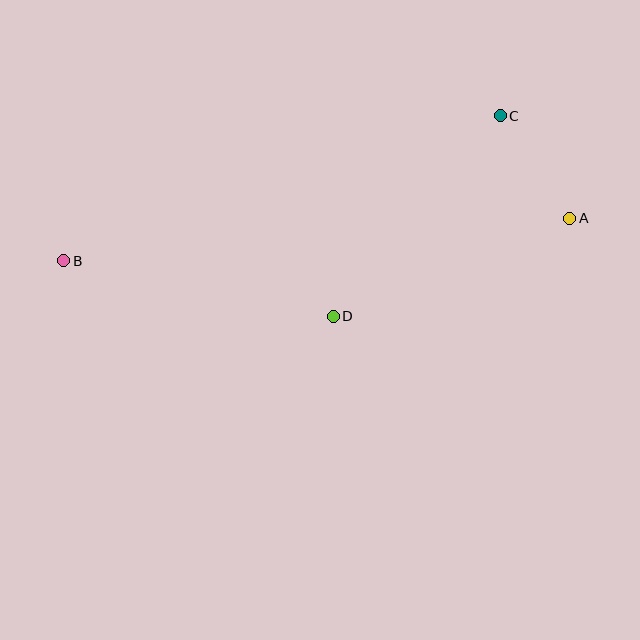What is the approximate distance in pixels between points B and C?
The distance between B and C is approximately 460 pixels.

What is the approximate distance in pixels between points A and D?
The distance between A and D is approximately 256 pixels.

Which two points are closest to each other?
Points A and C are closest to each other.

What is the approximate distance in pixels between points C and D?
The distance between C and D is approximately 261 pixels.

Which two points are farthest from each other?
Points A and B are farthest from each other.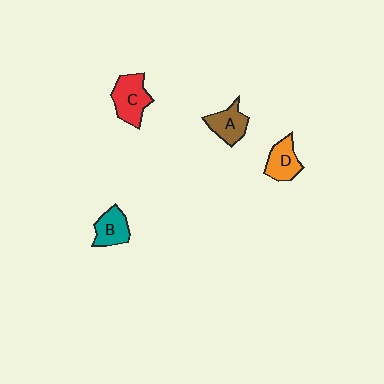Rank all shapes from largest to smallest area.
From largest to smallest: C (red), D (orange), A (brown), B (teal).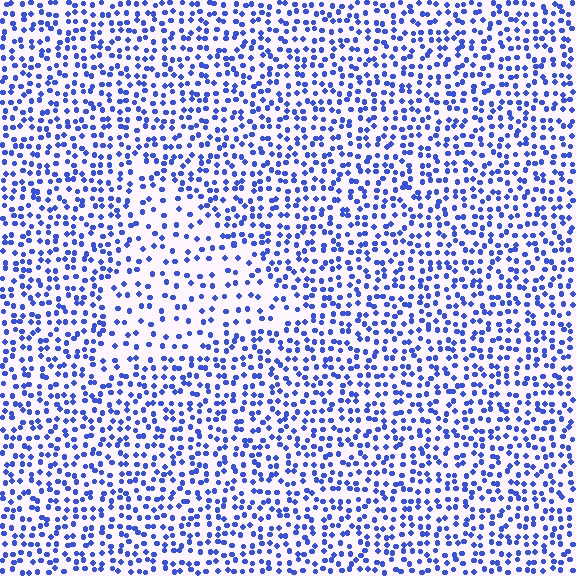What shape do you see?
I see a triangle.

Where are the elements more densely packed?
The elements are more densely packed outside the triangle boundary.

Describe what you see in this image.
The image contains small blue elements arranged at two different densities. A triangle-shaped region is visible where the elements are less densely packed than the surrounding area.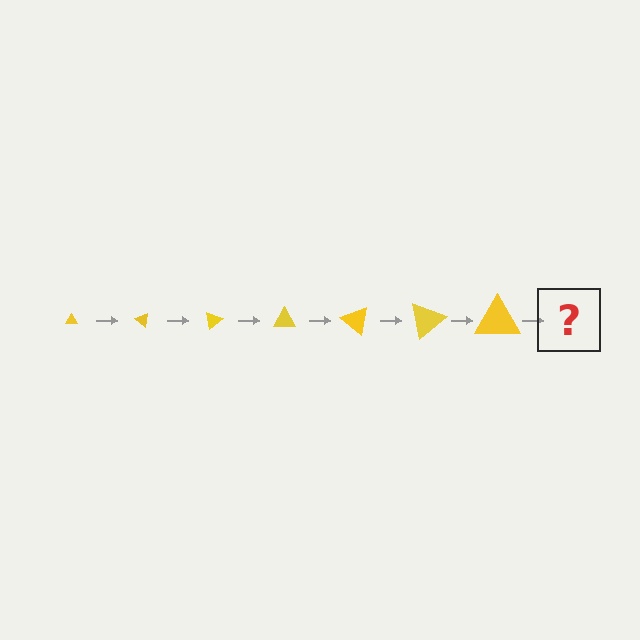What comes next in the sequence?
The next element should be a triangle, larger than the previous one and rotated 280 degrees from the start.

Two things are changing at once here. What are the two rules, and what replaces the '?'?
The two rules are that the triangle grows larger each step and it rotates 40 degrees each step. The '?' should be a triangle, larger than the previous one and rotated 280 degrees from the start.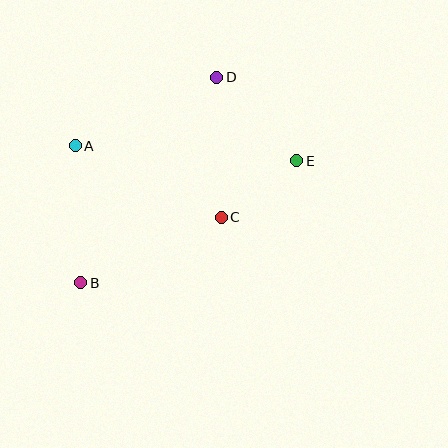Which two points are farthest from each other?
Points B and E are farthest from each other.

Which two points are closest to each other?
Points C and E are closest to each other.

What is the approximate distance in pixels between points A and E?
The distance between A and E is approximately 222 pixels.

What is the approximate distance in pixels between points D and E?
The distance between D and E is approximately 116 pixels.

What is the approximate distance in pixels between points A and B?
The distance between A and B is approximately 137 pixels.